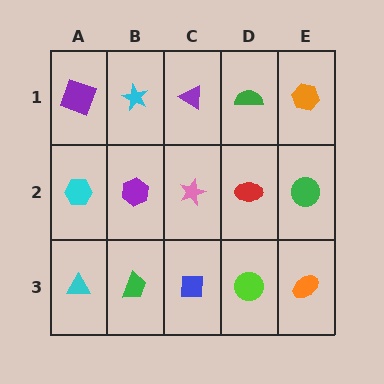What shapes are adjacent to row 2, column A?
A purple square (row 1, column A), a cyan triangle (row 3, column A), a purple hexagon (row 2, column B).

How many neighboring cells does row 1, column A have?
2.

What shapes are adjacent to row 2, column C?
A purple triangle (row 1, column C), a blue square (row 3, column C), a purple hexagon (row 2, column B), a red ellipse (row 2, column D).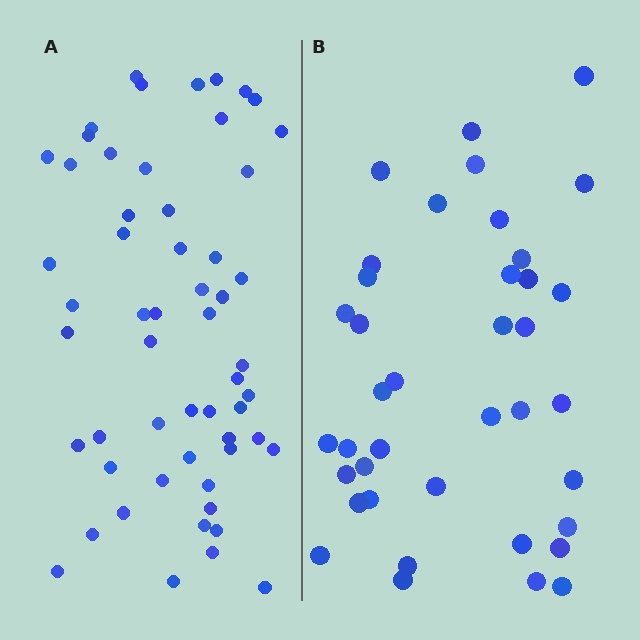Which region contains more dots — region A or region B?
Region A (the left region) has more dots.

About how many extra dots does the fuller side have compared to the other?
Region A has approximately 15 more dots than region B.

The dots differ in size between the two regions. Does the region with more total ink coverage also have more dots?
No. Region B has more total ink coverage because its dots are larger, but region A actually contains more individual dots. Total area can be misleading — the number of items is what matters here.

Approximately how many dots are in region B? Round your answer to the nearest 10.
About 40 dots. (The exact count is 39, which rounds to 40.)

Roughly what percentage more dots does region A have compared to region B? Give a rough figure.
About 45% more.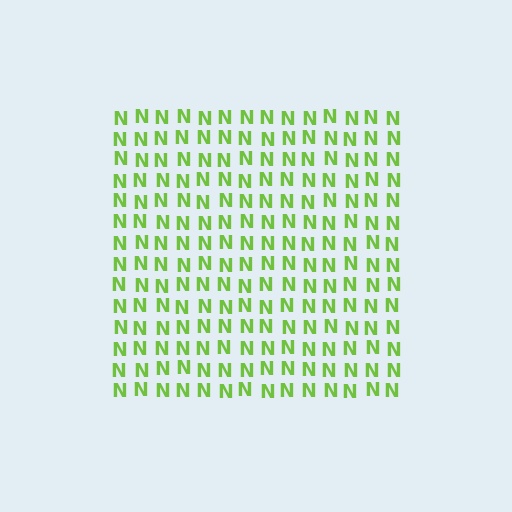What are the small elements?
The small elements are letter N's.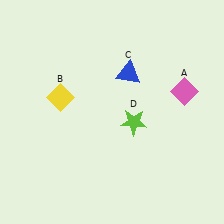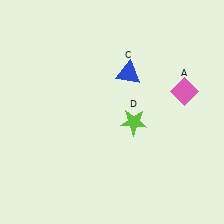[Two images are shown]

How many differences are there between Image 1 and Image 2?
There is 1 difference between the two images.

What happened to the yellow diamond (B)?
The yellow diamond (B) was removed in Image 2. It was in the top-left area of Image 1.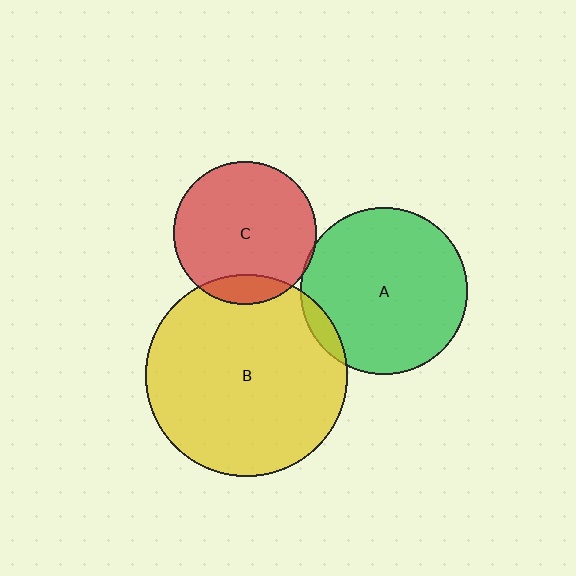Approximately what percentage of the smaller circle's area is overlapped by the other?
Approximately 5%.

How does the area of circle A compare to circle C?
Approximately 1.4 times.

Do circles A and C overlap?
Yes.